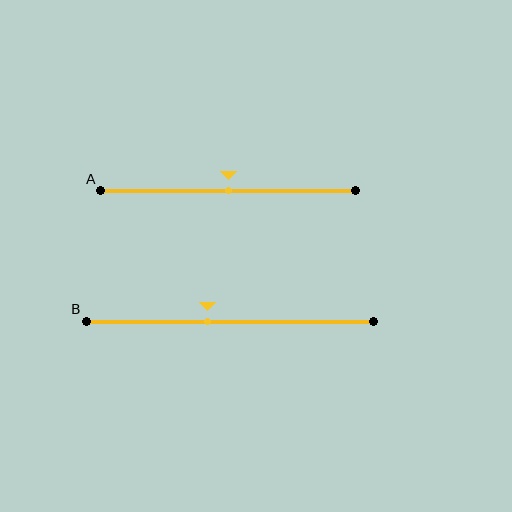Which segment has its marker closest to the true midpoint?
Segment A has its marker closest to the true midpoint.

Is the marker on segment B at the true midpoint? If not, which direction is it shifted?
No, the marker on segment B is shifted to the left by about 8% of the segment length.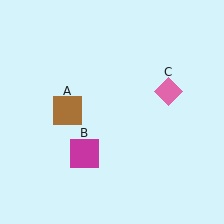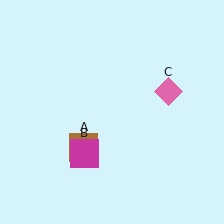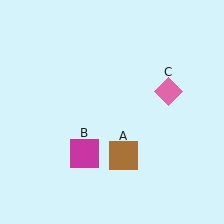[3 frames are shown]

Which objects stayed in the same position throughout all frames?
Magenta square (object B) and pink diamond (object C) remained stationary.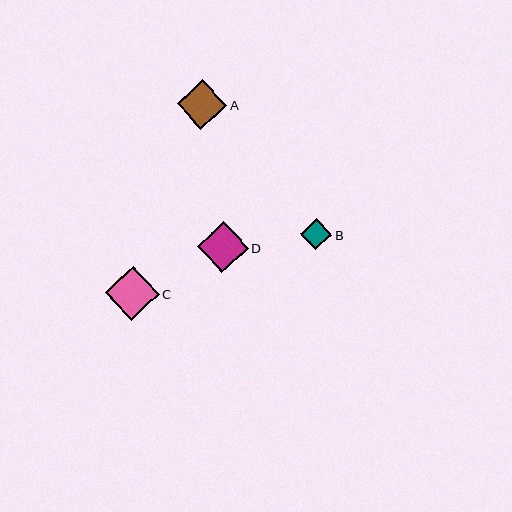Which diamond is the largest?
Diamond C is the largest with a size of approximately 54 pixels.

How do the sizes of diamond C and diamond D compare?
Diamond C and diamond D are approximately the same size.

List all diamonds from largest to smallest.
From largest to smallest: C, D, A, B.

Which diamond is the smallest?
Diamond B is the smallest with a size of approximately 32 pixels.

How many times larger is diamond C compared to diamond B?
Diamond C is approximately 1.7 times the size of diamond B.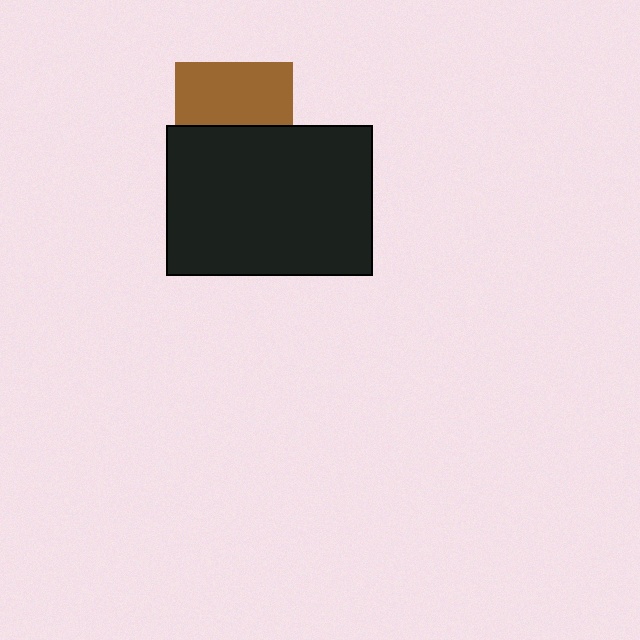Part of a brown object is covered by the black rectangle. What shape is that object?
It is a square.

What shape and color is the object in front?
The object in front is a black rectangle.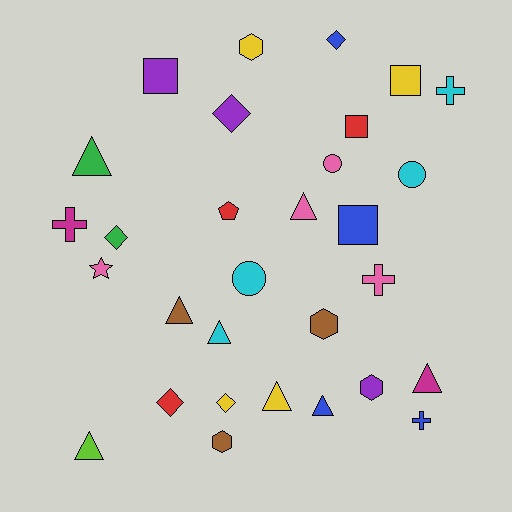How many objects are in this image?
There are 30 objects.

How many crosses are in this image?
There are 4 crosses.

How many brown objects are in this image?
There are 3 brown objects.